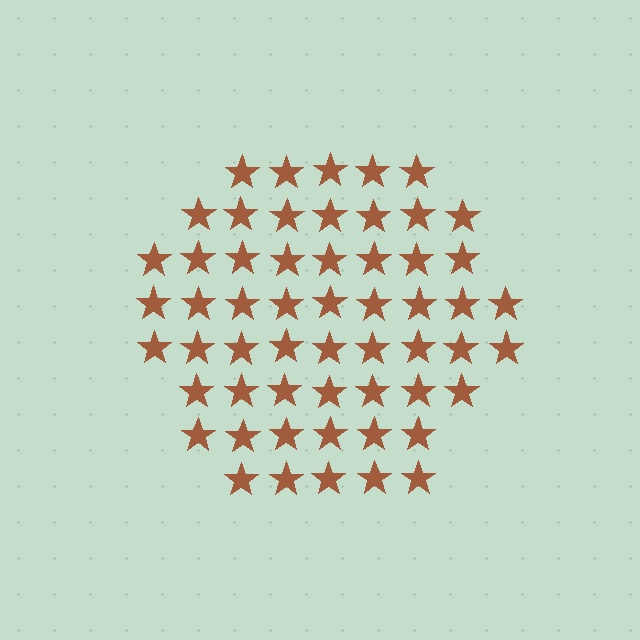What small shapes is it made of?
It is made of small stars.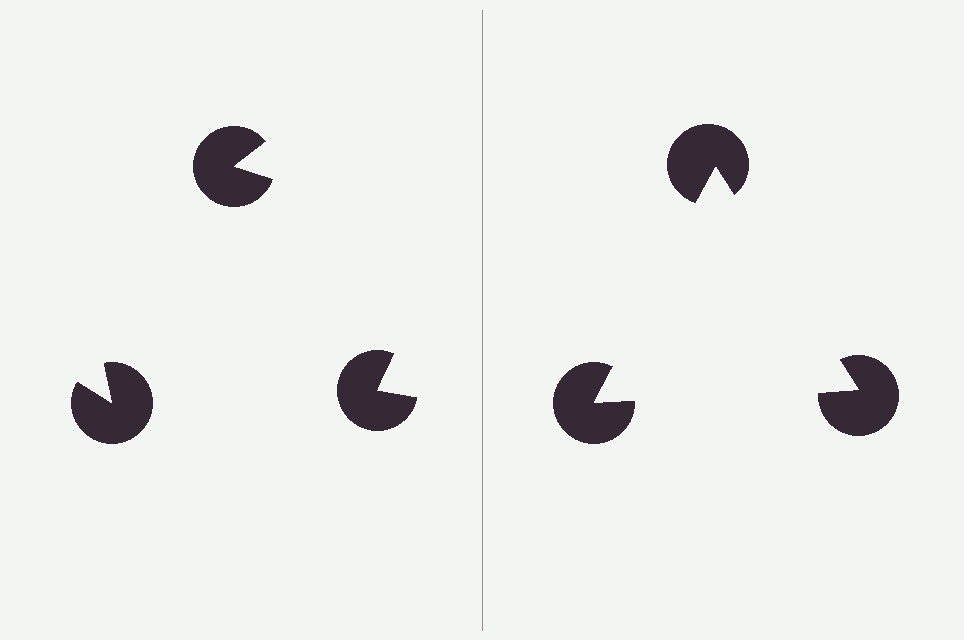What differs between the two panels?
The pac-man discs are positioned identically on both sides; only the wedge orientations differ. On the right they align to a triangle; on the left they are misaligned.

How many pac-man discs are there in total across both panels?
6 — 3 on each side.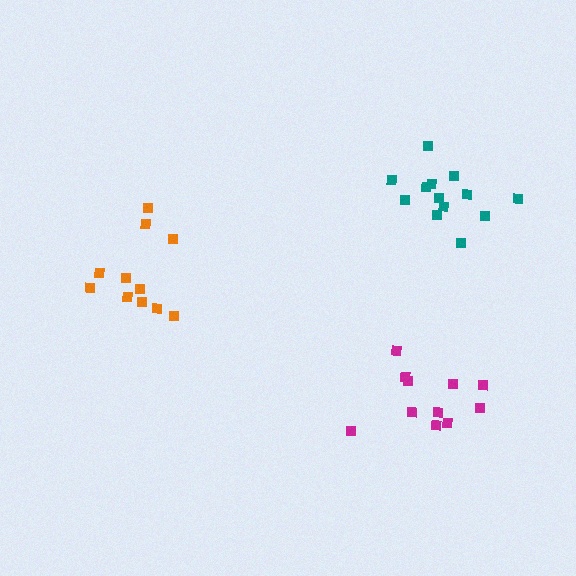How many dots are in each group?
Group 1: 11 dots, Group 2: 11 dots, Group 3: 13 dots (35 total).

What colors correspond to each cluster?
The clusters are colored: orange, magenta, teal.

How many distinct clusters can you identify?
There are 3 distinct clusters.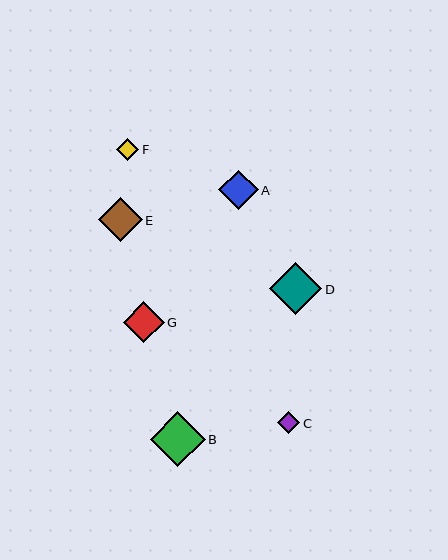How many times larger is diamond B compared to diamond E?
Diamond B is approximately 1.2 times the size of diamond E.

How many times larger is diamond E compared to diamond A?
Diamond E is approximately 1.1 times the size of diamond A.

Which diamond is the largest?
Diamond B is the largest with a size of approximately 55 pixels.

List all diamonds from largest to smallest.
From largest to smallest: B, D, E, G, A, C, F.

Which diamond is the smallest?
Diamond F is the smallest with a size of approximately 22 pixels.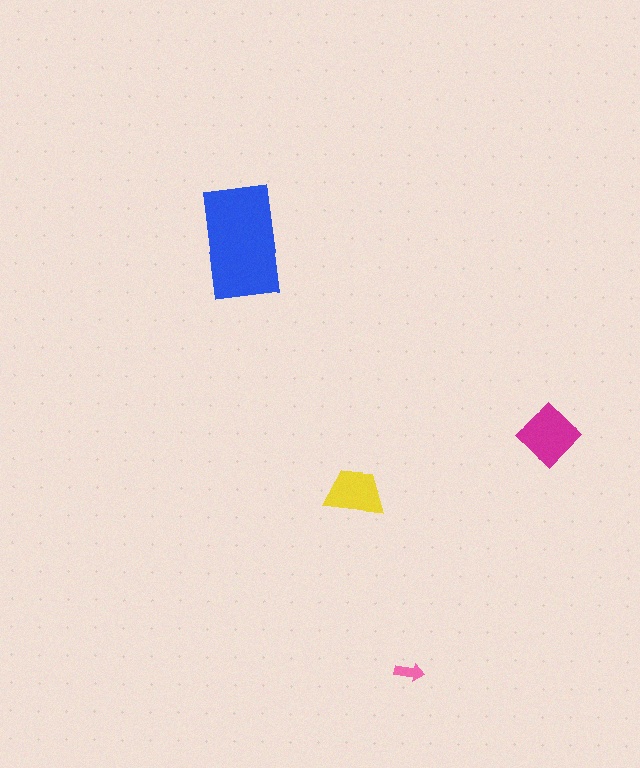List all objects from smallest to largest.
The pink arrow, the yellow trapezoid, the magenta diamond, the blue rectangle.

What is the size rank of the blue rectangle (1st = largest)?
1st.